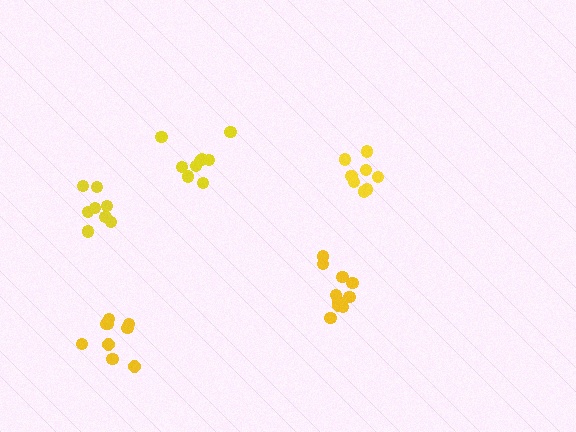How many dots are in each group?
Group 1: 10 dots, Group 2: 9 dots, Group 3: 8 dots, Group 4: 8 dots, Group 5: 10 dots (45 total).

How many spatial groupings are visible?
There are 5 spatial groupings.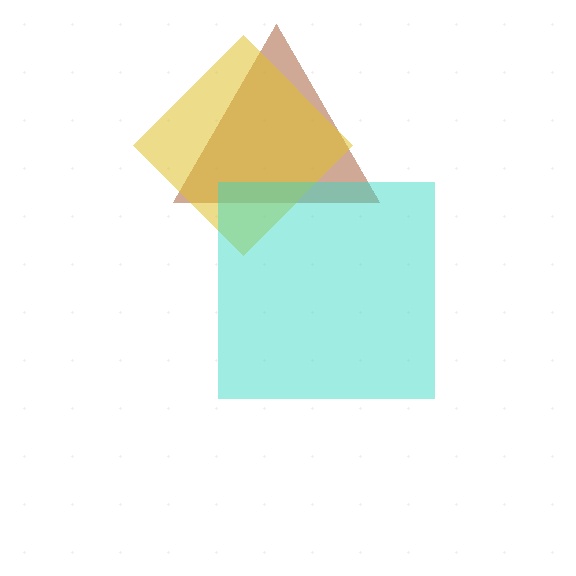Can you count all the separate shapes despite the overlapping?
Yes, there are 3 separate shapes.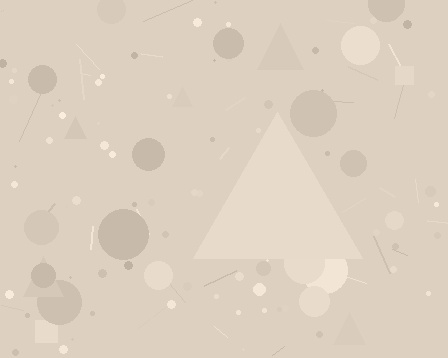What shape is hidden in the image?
A triangle is hidden in the image.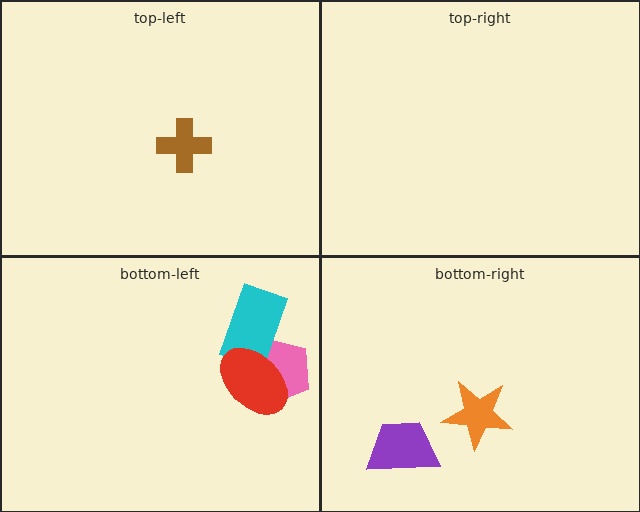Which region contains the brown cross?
The top-left region.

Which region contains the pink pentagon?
The bottom-left region.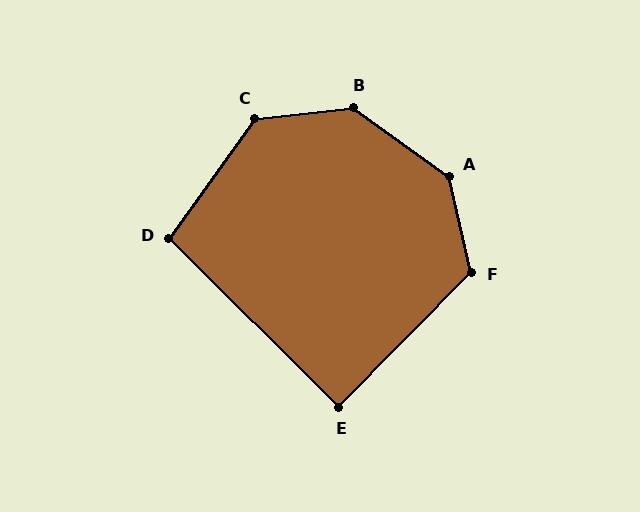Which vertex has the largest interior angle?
A, at approximately 138 degrees.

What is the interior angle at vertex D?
Approximately 99 degrees (obtuse).